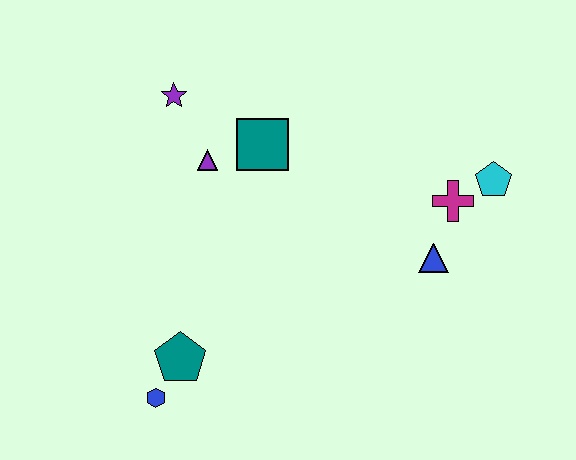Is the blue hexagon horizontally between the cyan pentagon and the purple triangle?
No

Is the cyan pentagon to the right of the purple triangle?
Yes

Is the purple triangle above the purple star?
No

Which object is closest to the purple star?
The purple triangle is closest to the purple star.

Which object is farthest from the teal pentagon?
The cyan pentagon is farthest from the teal pentagon.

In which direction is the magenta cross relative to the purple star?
The magenta cross is to the right of the purple star.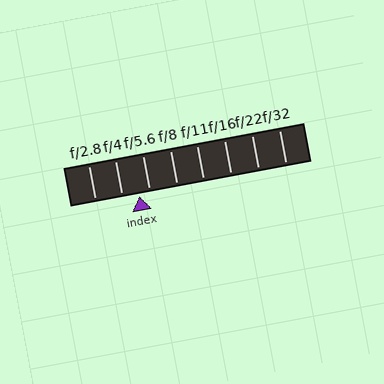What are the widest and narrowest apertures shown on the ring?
The widest aperture shown is f/2.8 and the narrowest is f/32.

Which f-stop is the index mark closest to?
The index mark is closest to f/5.6.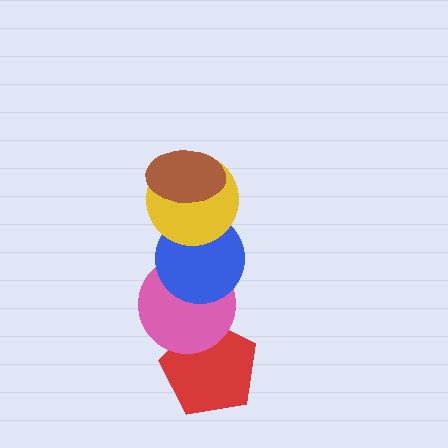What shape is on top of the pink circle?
The blue circle is on top of the pink circle.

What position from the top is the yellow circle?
The yellow circle is 2nd from the top.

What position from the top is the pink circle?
The pink circle is 4th from the top.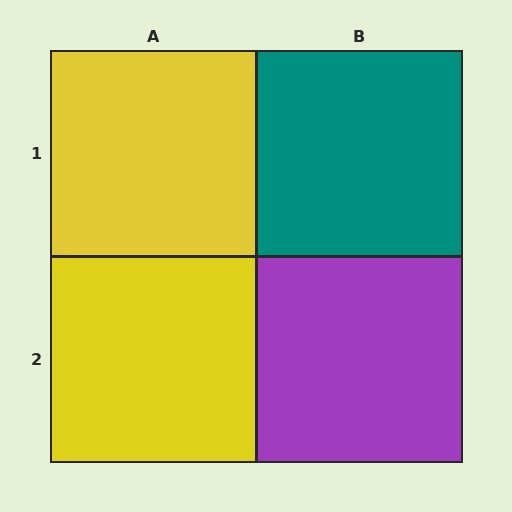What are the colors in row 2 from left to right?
Yellow, purple.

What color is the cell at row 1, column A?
Yellow.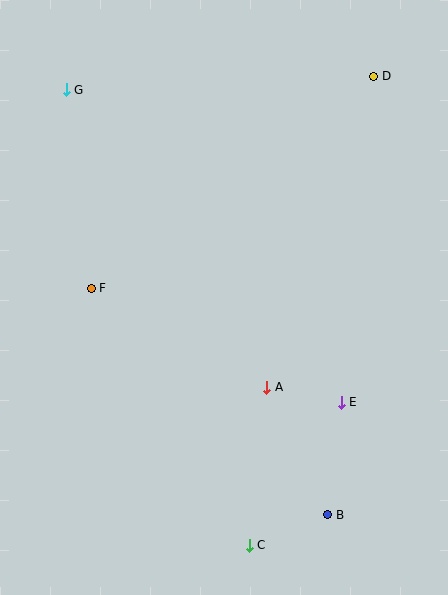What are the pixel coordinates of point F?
Point F is at (91, 288).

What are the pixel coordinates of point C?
Point C is at (249, 545).